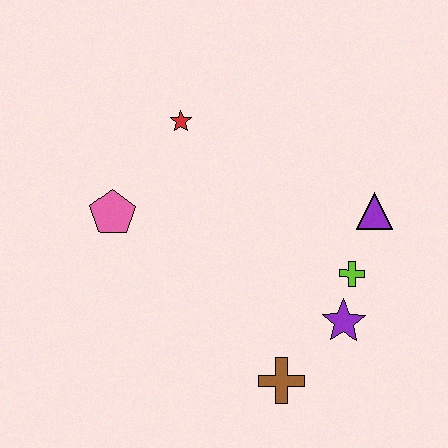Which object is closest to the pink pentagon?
The red star is closest to the pink pentagon.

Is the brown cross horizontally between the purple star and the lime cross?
No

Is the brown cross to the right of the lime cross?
No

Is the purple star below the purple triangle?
Yes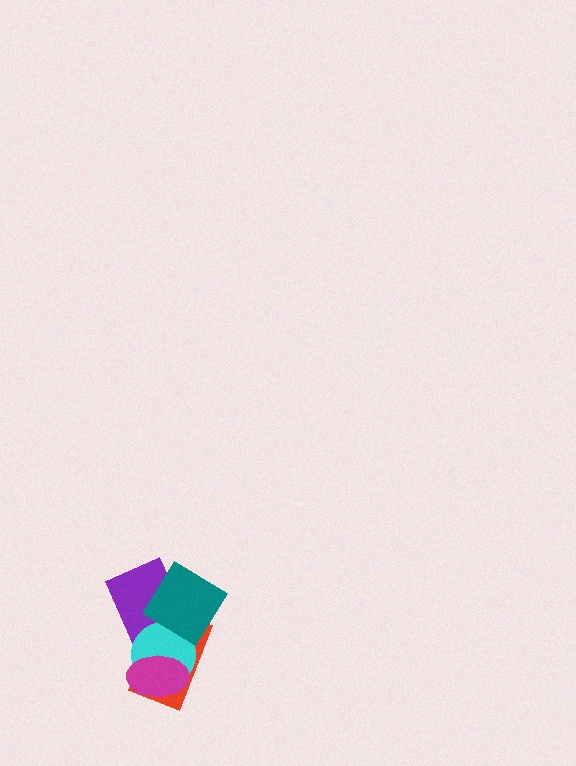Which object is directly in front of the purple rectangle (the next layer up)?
The red rectangle is directly in front of the purple rectangle.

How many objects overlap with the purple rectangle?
4 objects overlap with the purple rectangle.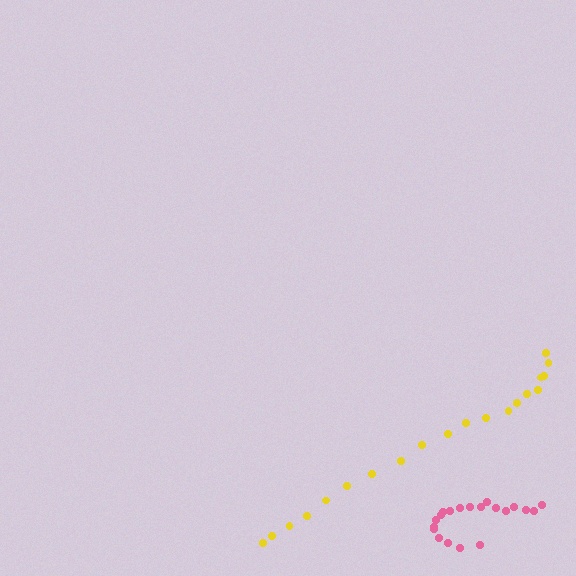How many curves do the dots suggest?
There are 2 distinct paths.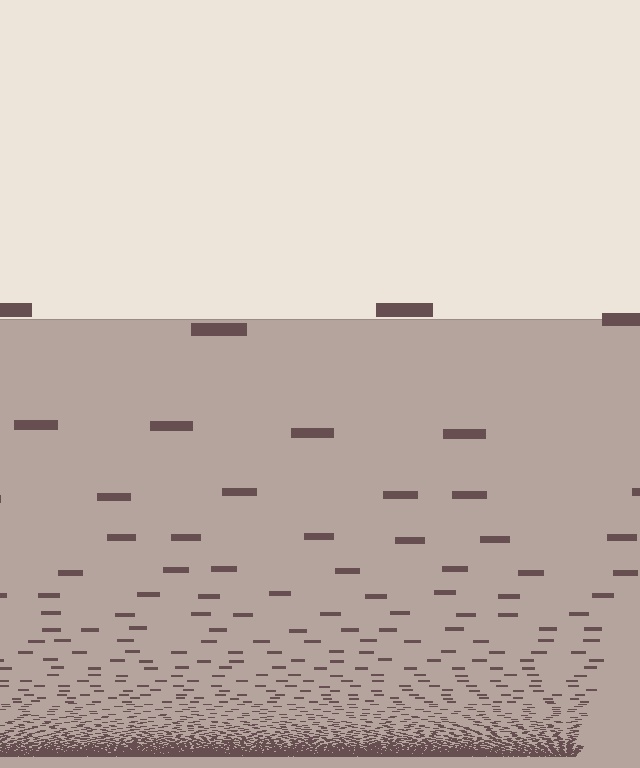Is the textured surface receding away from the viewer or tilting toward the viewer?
The surface appears to tilt toward the viewer. Texture elements get larger and sparser toward the top.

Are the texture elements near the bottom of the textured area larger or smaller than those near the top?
Smaller. The gradient is inverted — elements near the bottom are smaller and denser.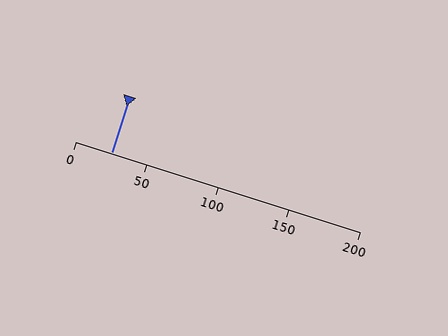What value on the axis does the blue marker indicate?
The marker indicates approximately 25.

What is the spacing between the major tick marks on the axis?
The major ticks are spaced 50 apart.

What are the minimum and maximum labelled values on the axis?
The axis runs from 0 to 200.